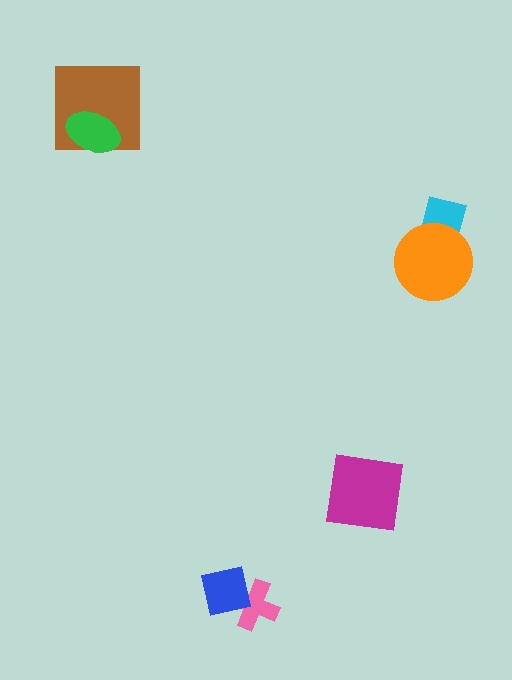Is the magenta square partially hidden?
No, no other shape covers it.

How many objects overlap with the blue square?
1 object overlaps with the blue square.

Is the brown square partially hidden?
Yes, it is partially covered by another shape.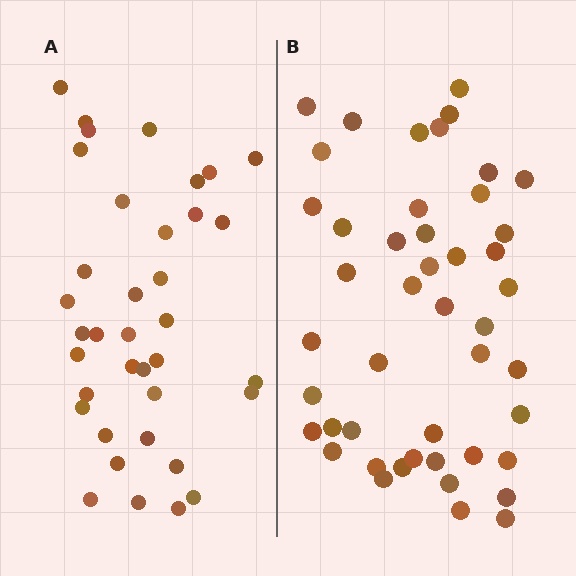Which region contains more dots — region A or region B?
Region B (the right region) has more dots.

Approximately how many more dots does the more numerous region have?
Region B has roughly 8 or so more dots than region A.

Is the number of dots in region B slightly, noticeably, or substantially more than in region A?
Region B has only slightly more — the two regions are fairly close. The ratio is roughly 1.2 to 1.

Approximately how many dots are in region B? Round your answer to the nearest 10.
About 50 dots. (The exact count is 46, which rounds to 50.)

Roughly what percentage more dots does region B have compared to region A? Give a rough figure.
About 25% more.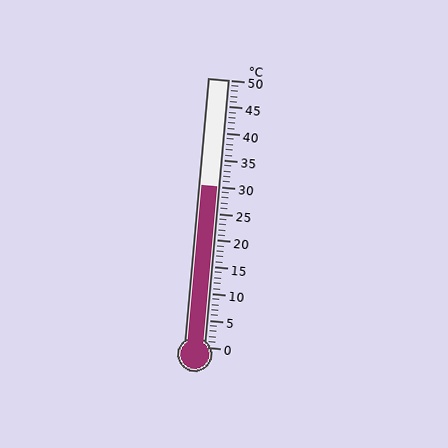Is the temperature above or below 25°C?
The temperature is above 25°C.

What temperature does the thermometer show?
The thermometer shows approximately 30°C.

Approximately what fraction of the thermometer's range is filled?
The thermometer is filled to approximately 60% of its range.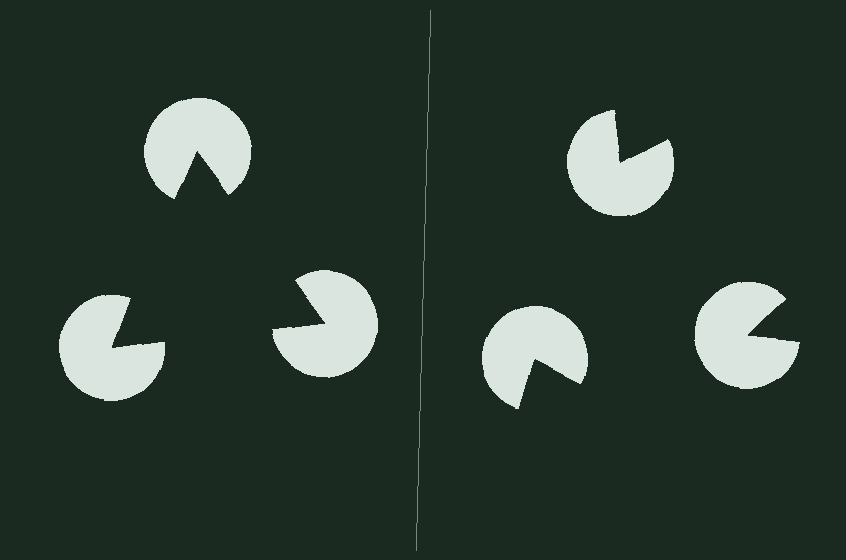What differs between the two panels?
The pac-man discs are positioned identically on both sides; only the wedge orientations differ. On the left they align to a triangle; on the right they are misaligned.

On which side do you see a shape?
An illusory triangle appears on the left side. On the right side the wedge cuts are rotated, so no coherent shape forms.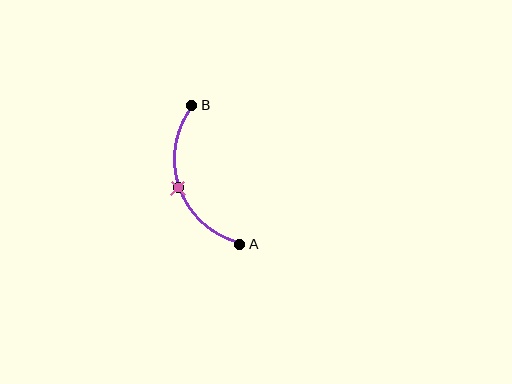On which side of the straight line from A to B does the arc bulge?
The arc bulges to the left of the straight line connecting A and B.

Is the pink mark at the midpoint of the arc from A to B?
Yes. The pink mark lies on the arc at equal arc-length from both A and B — it is the arc midpoint.